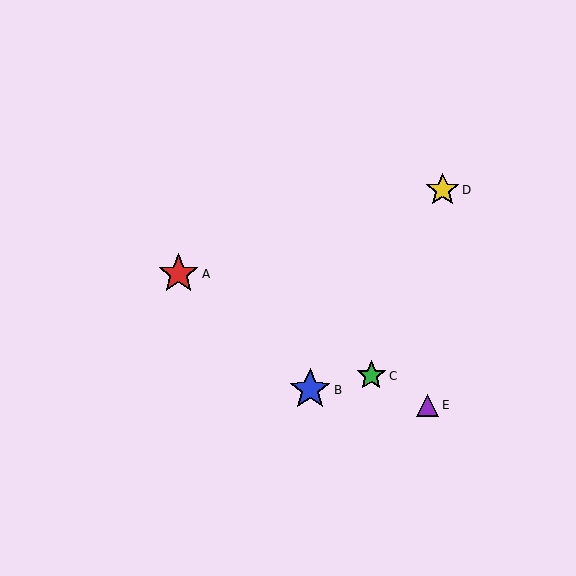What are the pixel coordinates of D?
Object D is at (443, 190).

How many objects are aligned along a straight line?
3 objects (A, C, E) are aligned along a straight line.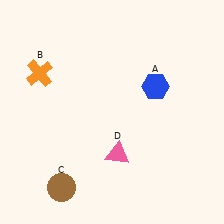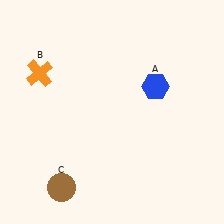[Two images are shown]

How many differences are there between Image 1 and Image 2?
There is 1 difference between the two images.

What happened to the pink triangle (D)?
The pink triangle (D) was removed in Image 2. It was in the bottom-right area of Image 1.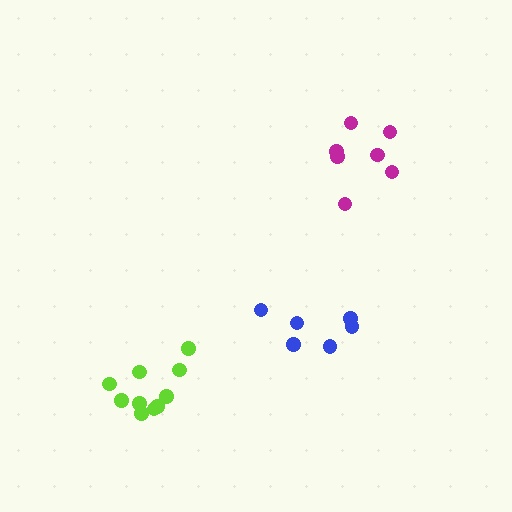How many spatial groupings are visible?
There are 3 spatial groupings.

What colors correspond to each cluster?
The clusters are colored: blue, magenta, lime.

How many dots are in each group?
Group 1: 6 dots, Group 2: 7 dots, Group 3: 10 dots (23 total).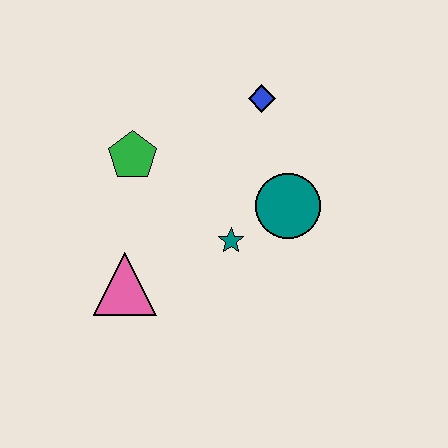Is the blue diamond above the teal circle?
Yes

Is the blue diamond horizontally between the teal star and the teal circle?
Yes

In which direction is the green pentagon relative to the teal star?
The green pentagon is to the left of the teal star.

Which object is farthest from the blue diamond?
The pink triangle is farthest from the blue diamond.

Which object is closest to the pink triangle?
The teal star is closest to the pink triangle.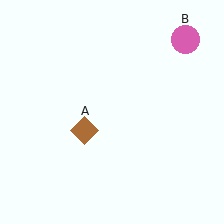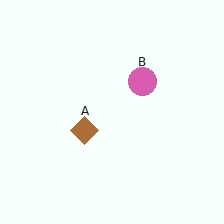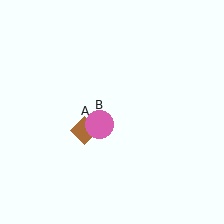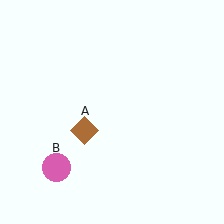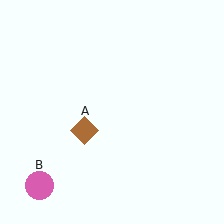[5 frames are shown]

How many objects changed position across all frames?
1 object changed position: pink circle (object B).